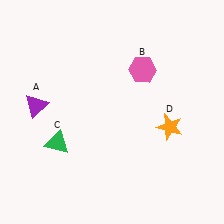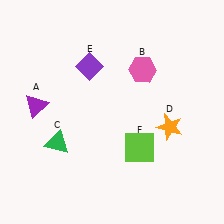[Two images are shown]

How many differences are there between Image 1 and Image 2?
There are 2 differences between the two images.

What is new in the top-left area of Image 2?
A purple diamond (E) was added in the top-left area of Image 2.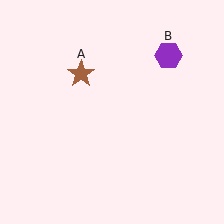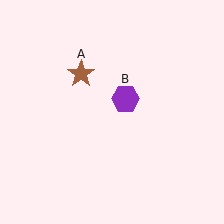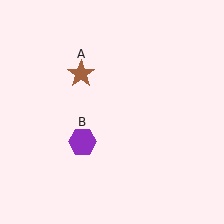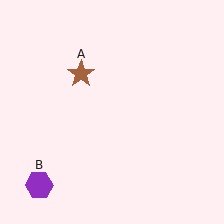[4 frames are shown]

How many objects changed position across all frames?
1 object changed position: purple hexagon (object B).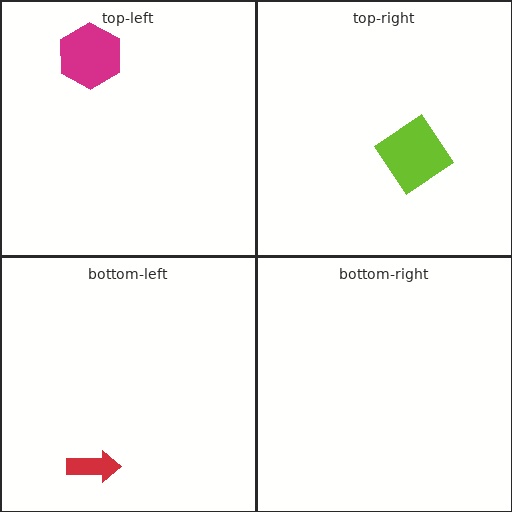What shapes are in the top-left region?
The magenta hexagon.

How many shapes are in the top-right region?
1.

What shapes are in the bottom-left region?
The red arrow.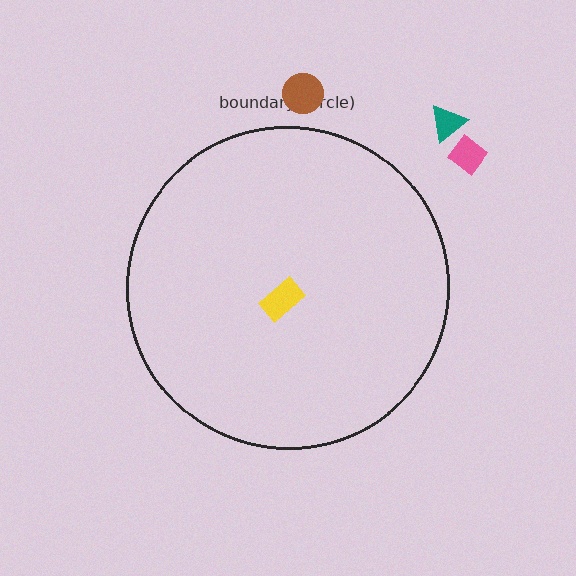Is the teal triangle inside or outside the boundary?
Outside.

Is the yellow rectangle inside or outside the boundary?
Inside.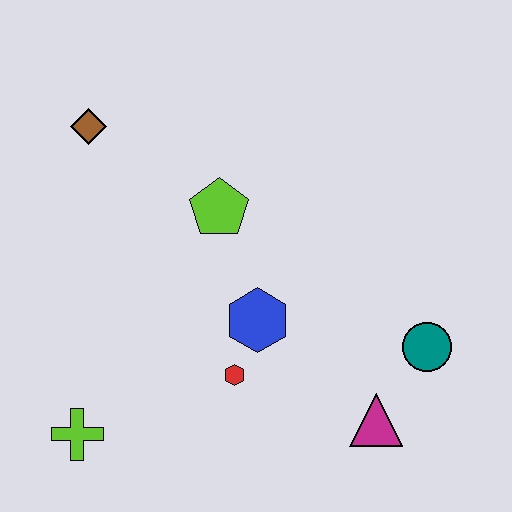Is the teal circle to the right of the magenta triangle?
Yes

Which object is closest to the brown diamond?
The lime pentagon is closest to the brown diamond.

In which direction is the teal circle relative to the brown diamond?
The teal circle is to the right of the brown diamond.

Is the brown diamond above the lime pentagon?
Yes